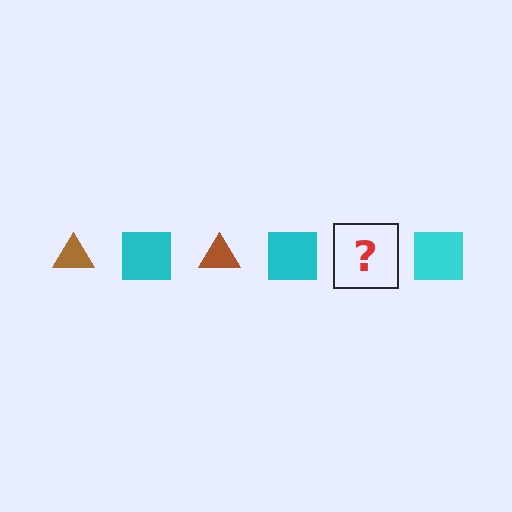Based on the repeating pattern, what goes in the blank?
The blank should be a brown triangle.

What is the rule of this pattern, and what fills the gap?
The rule is that the pattern alternates between brown triangle and cyan square. The gap should be filled with a brown triangle.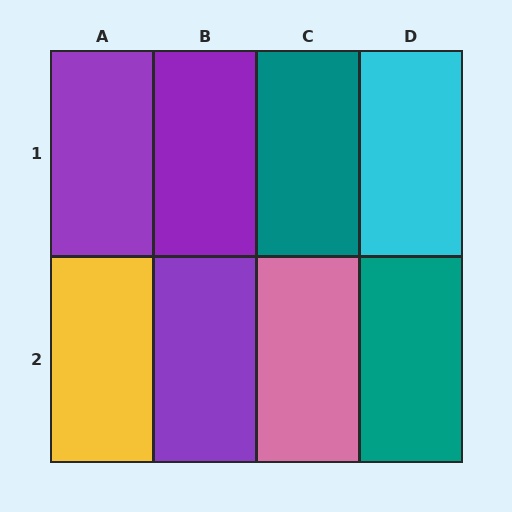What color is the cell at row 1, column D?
Cyan.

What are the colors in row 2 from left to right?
Yellow, purple, pink, teal.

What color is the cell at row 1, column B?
Purple.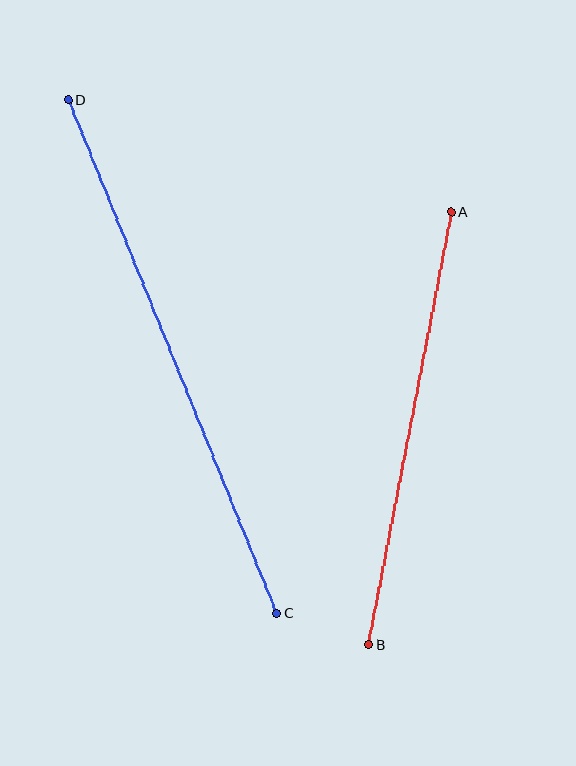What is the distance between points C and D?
The distance is approximately 554 pixels.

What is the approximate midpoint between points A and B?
The midpoint is at approximately (410, 428) pixels.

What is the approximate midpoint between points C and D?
The midpoint is at approximately (173, 356) pixels.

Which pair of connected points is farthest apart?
Points C and D are farthest apart.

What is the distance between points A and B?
The distance is approximately 441 pixels.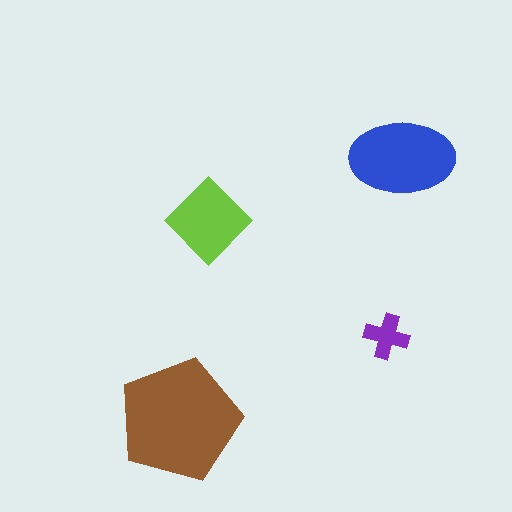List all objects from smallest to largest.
The purple cross, the lime diamond, the blue ellipse, the brown pentagon.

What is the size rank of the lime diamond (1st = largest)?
3rd.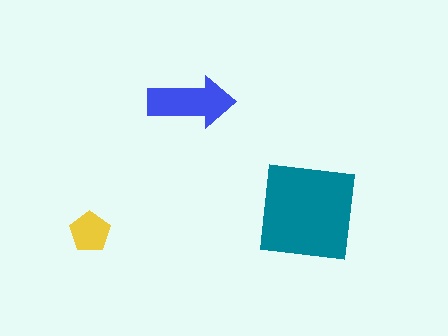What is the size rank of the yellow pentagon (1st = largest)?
3rd.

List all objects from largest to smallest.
The teal square, the blue arrow, the yellow pentagon.